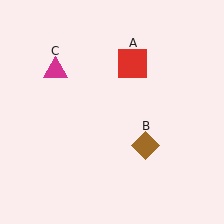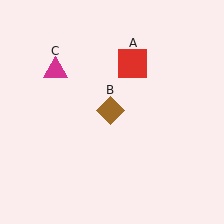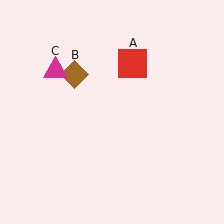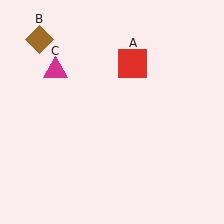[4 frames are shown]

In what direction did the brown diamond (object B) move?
The brown diamond (object B) moved up and to the left.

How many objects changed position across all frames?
1 object changed position: brown diamond (object B).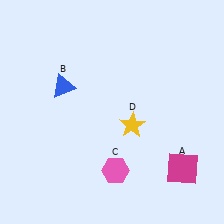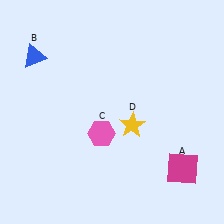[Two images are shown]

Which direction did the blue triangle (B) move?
The blue triangle (B) moved up.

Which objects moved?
The objects that moved are: the blue triangle (B), the pink hexagon (C).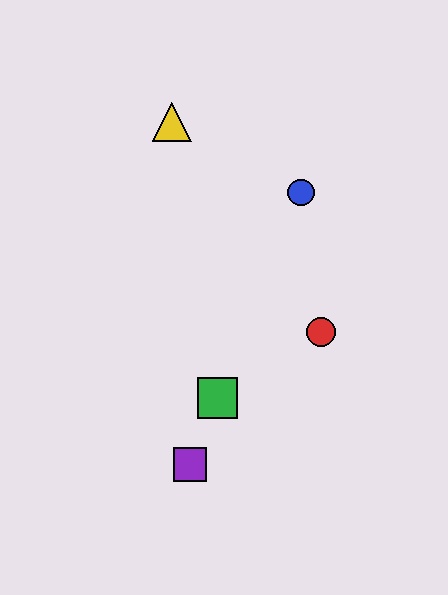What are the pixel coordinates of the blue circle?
The blue circle is at (301, 192).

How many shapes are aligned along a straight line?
3 shapes (the blue circle, the green square, the purple square) are aligned along a straight line.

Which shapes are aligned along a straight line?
The blue circle, the green square, the purple square are aligned along a straight line.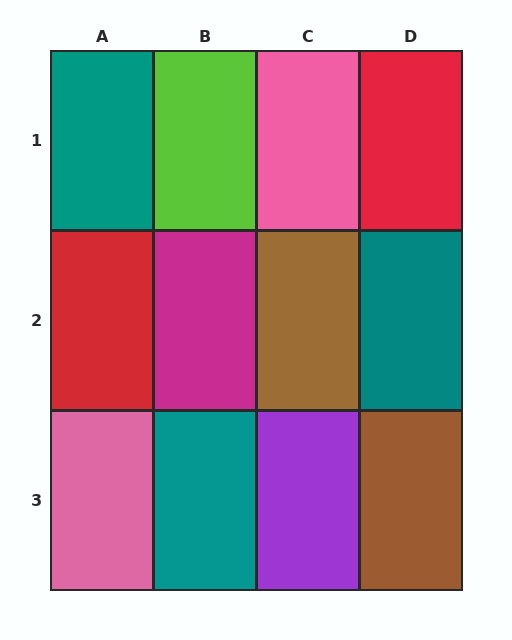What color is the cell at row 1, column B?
Lime.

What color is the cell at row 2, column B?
Magenta.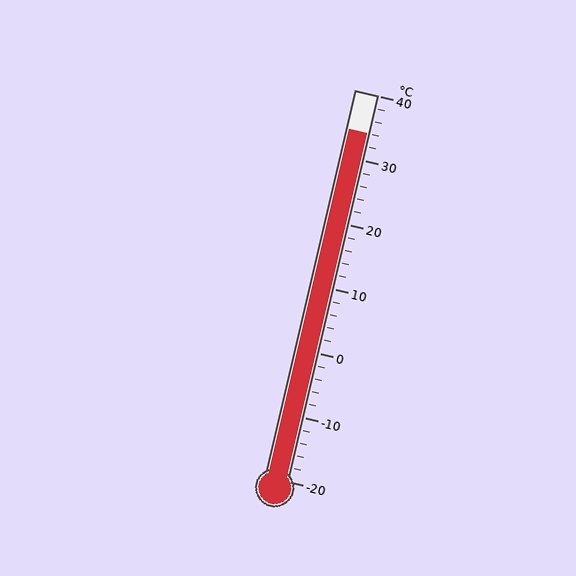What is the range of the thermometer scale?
The thermometer scale ranges from -20°C to 40°C.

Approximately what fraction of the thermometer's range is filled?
The thermometer is filled to approximately 90% of its range.